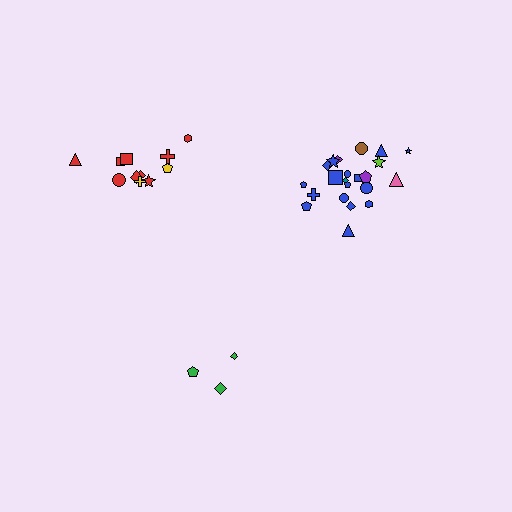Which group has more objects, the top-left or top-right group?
The top-right group.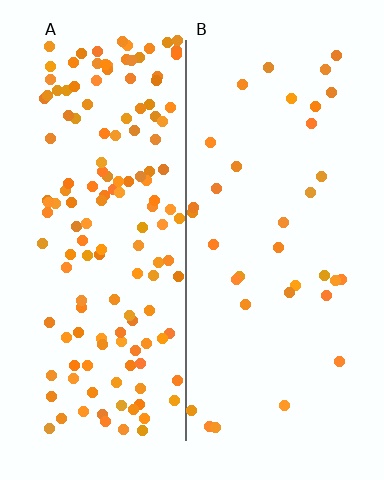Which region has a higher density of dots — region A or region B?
A (the left).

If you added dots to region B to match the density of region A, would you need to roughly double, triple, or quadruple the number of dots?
Approximately quadruple.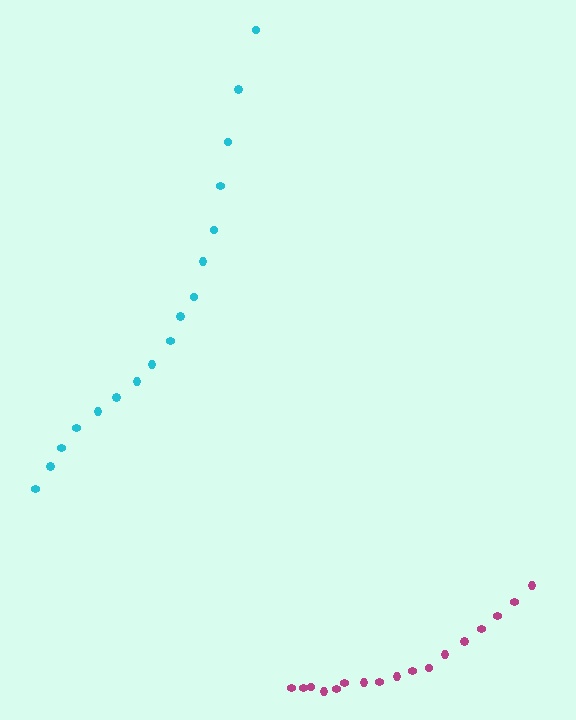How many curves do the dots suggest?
There are 2 distinct paths.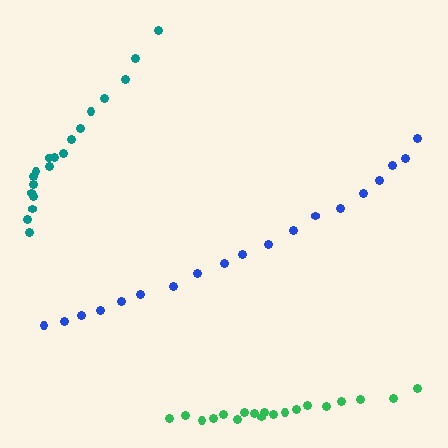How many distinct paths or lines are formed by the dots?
There are 3 distinct paths.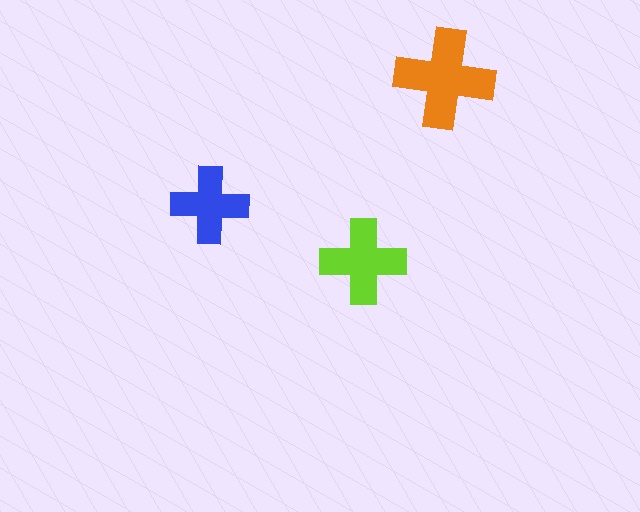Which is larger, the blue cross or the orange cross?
The orange one.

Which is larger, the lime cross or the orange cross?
The orange one.